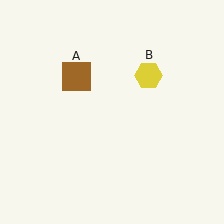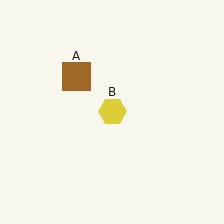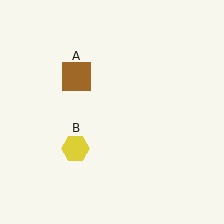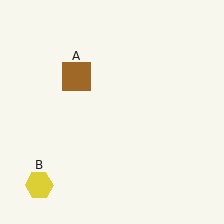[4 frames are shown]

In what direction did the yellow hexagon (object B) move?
The yellow hexagon (object B) moved down and to the left.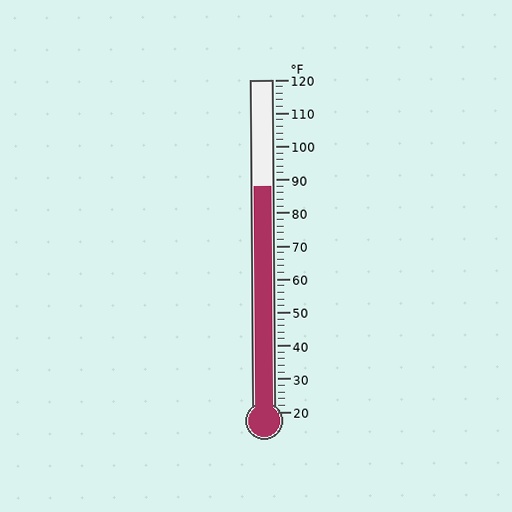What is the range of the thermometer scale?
The thermometer scale ranges from 20°F to 120°F.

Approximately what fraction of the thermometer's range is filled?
The thermometer is filled to approximately 70% of its range.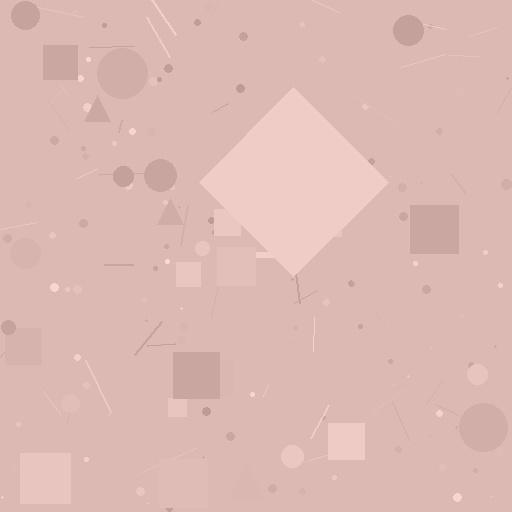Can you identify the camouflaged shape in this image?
The camouflaged shape is a diamond.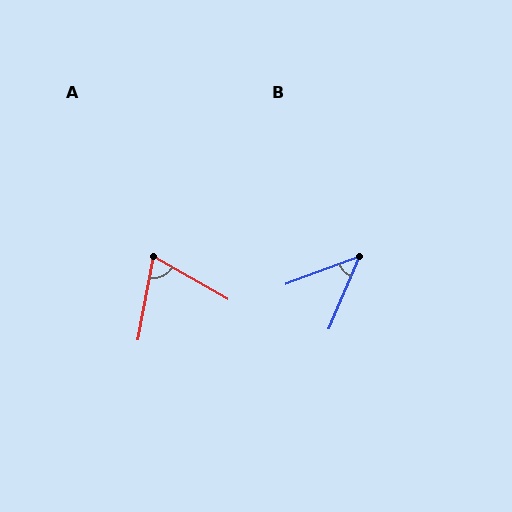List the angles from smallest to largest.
B (47°), A (71°).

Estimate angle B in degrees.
Approximately 47 degrees.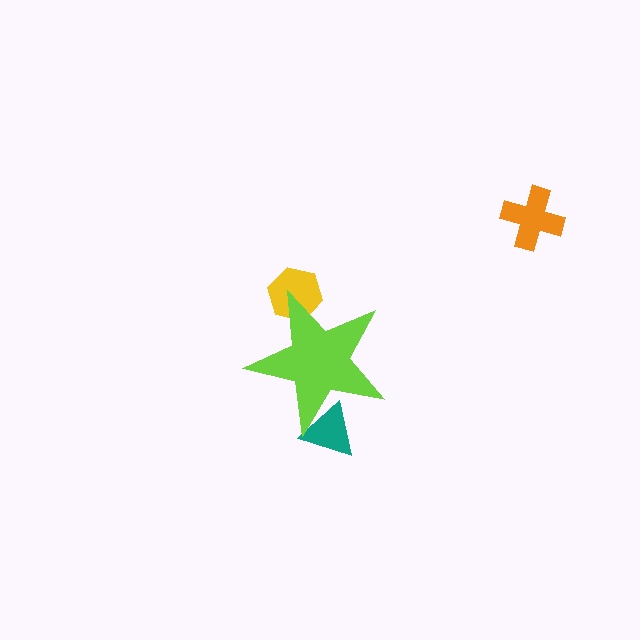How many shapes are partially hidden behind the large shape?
2 shapes are partially hidden.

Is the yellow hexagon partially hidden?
Yes, the yellow hexagon is partially hidden behind the lime star.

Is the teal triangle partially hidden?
Yes, the teal triangle is partially hidden behind the lime star.